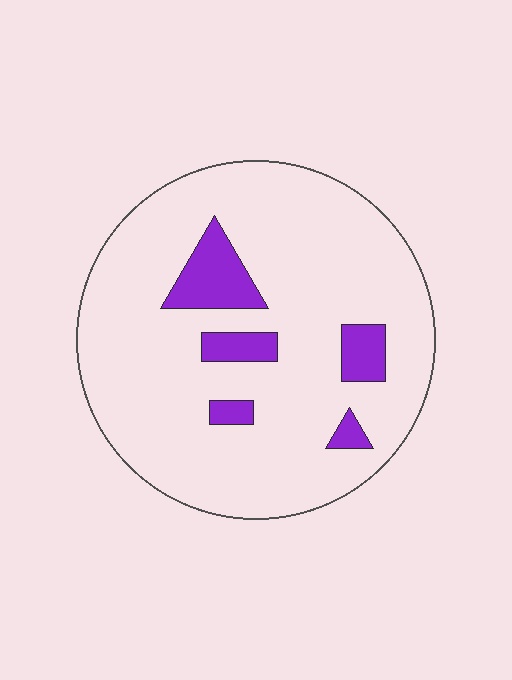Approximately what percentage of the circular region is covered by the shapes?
Approximately 10%.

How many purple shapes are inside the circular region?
5.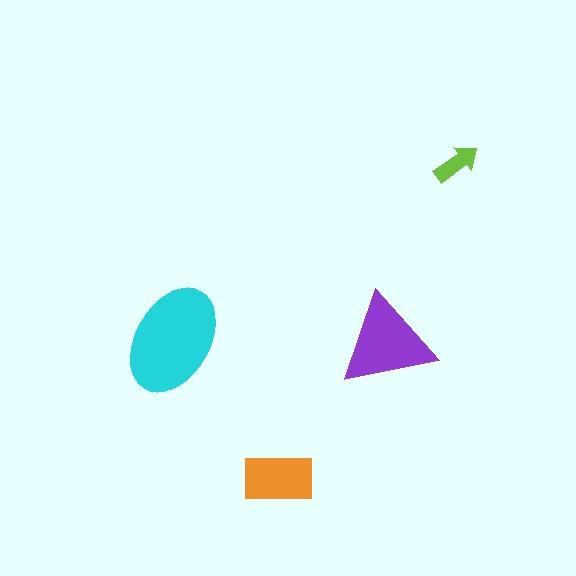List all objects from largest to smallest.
The cyan ellipse, the purple triangle, the orange rectangle, the lime arrow.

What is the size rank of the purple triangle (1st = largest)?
2nd.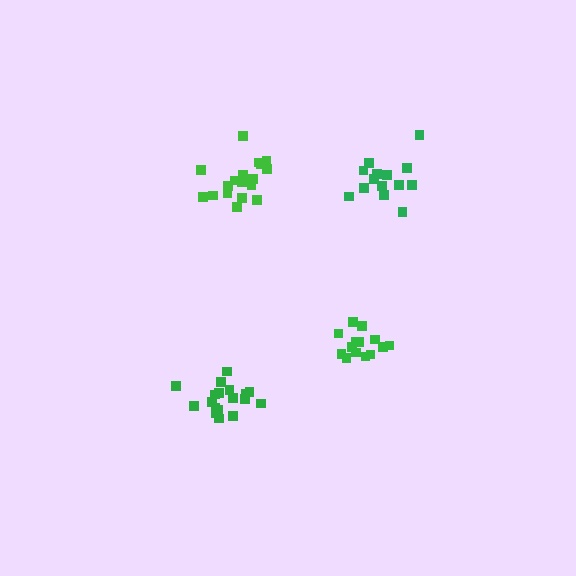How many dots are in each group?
Group 1: 14 dots, Group 2: 18 dots, Group 3: 18 dots, Group 4: 14 dots (64 total).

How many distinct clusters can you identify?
There are 4 distinct clusters.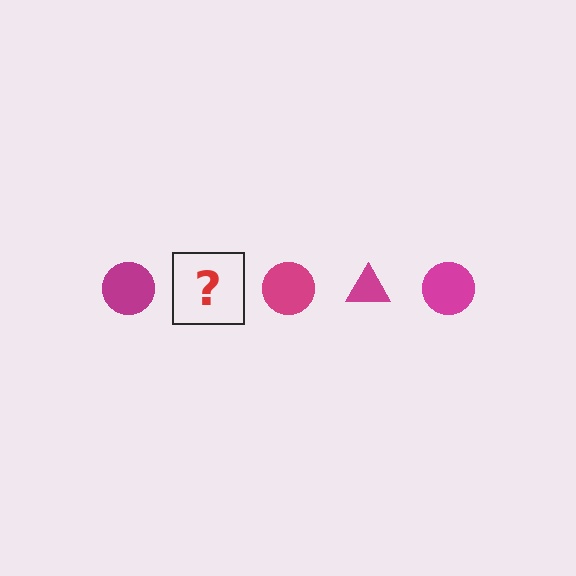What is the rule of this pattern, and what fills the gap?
The rule is that the pattern cycles through circle, triangle shapes in magenta. The gap should be filled with a magenta triangle.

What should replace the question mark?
The question mark should be replaced with a magenta triangle.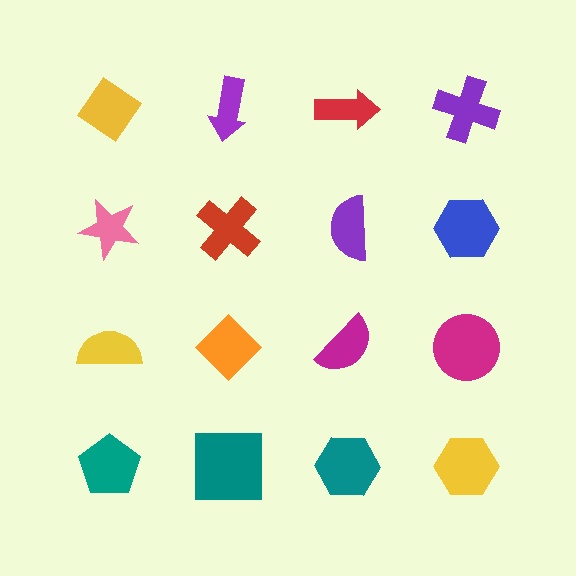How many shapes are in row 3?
4 shapes.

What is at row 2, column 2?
A red cross.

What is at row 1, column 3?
A red arrow.